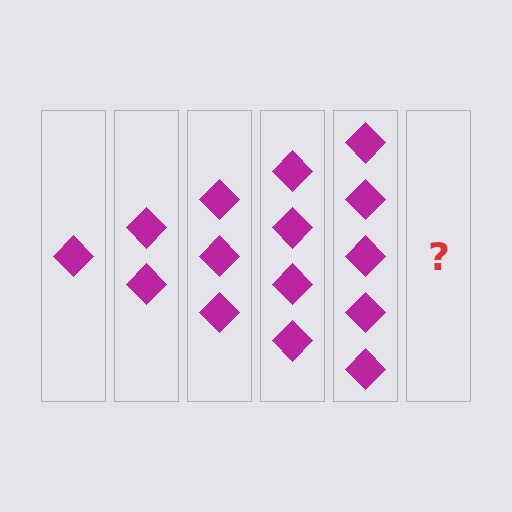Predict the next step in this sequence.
The next step is 6 diamonds.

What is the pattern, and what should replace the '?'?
The pattern is that each step adds one more diamond. The '?' should be 6 diamonds.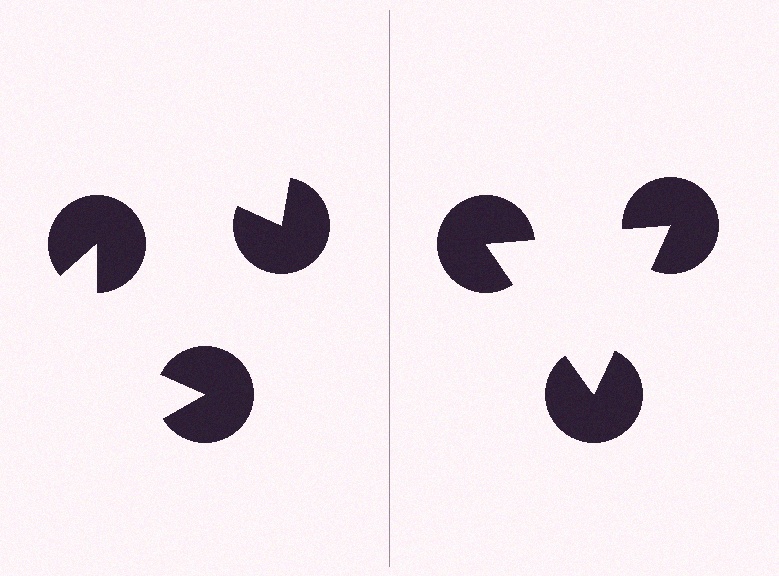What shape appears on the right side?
An illusory triangle.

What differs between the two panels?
The pac-man discs are positioned identically on both sides; only the wedge orientations differ. On the right they align to a triangle; on the left they are misaligned.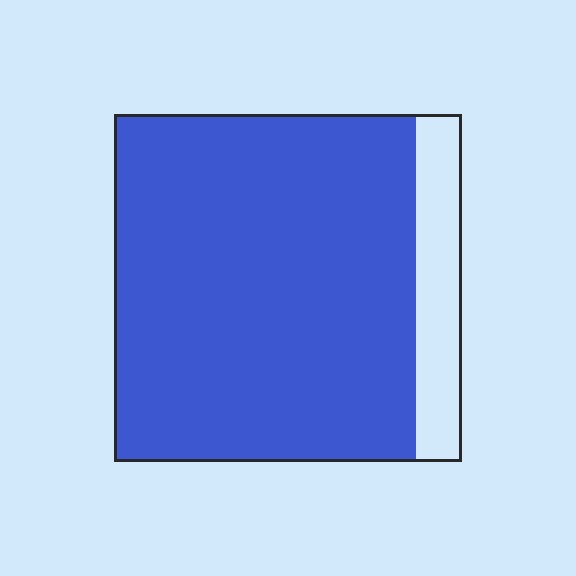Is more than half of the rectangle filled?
Yes.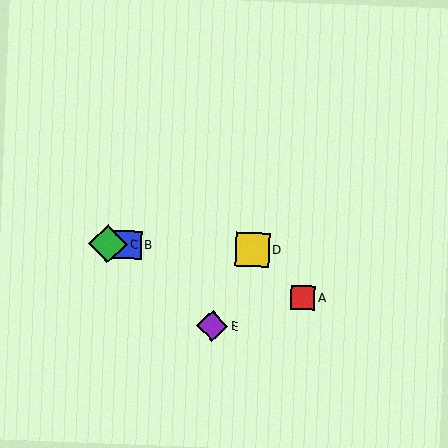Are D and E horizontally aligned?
No, D is at y≈250 and E is at y≈326.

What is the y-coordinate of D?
Object D is at y≈250.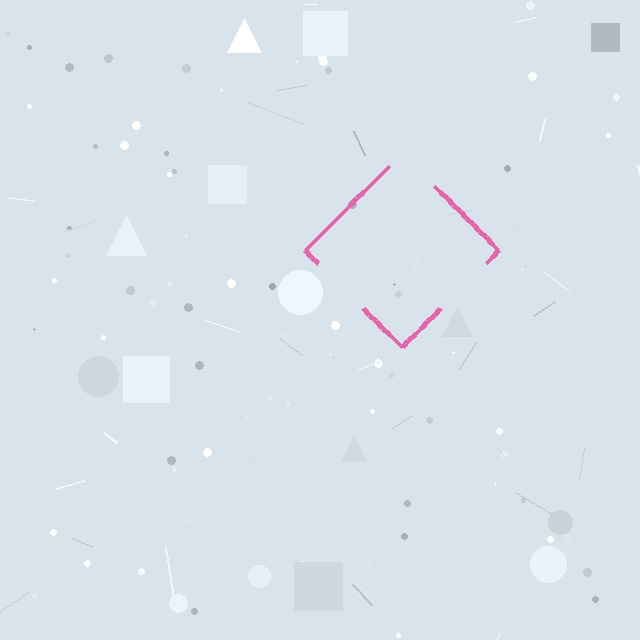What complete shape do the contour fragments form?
The contour fragments form a diamond.